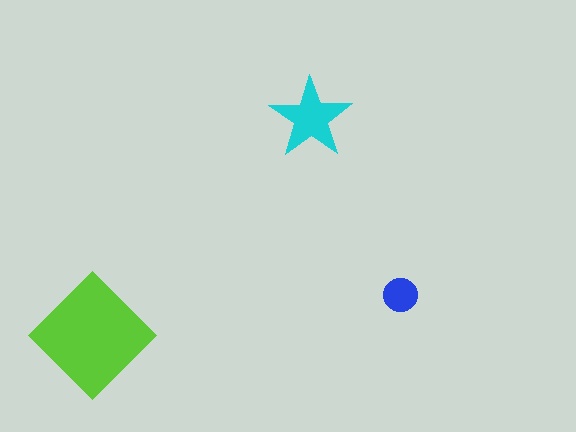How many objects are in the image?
There are 3 objects in the image.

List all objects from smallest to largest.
The blue circle, the cyan star, the lime diamond.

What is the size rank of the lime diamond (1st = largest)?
1st.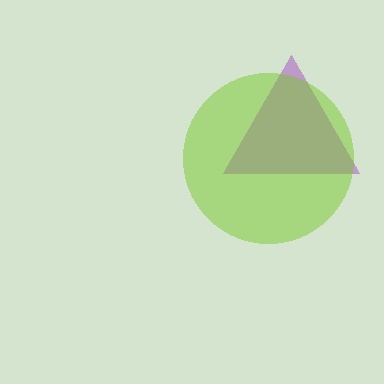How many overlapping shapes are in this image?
There are 2 overlapping shapes in the image.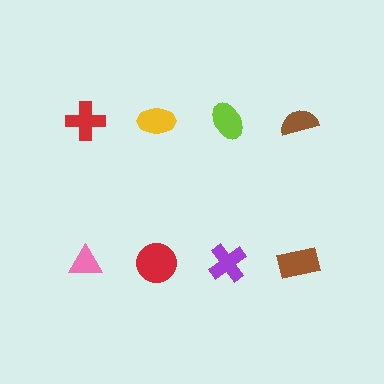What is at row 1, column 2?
A yellow ellipse.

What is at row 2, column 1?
A pink triangle.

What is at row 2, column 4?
A brown rectangle.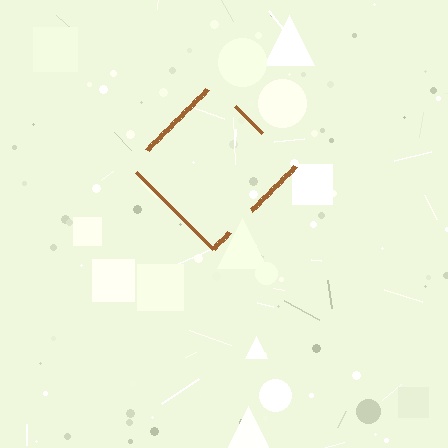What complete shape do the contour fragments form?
The contour fragments form a diamond.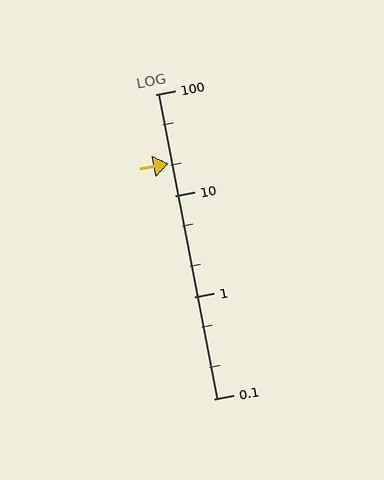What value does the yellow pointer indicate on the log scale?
The pointer indicates approximately 21.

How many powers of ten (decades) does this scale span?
The scale spans 3 decades, from 0.1 to 100.